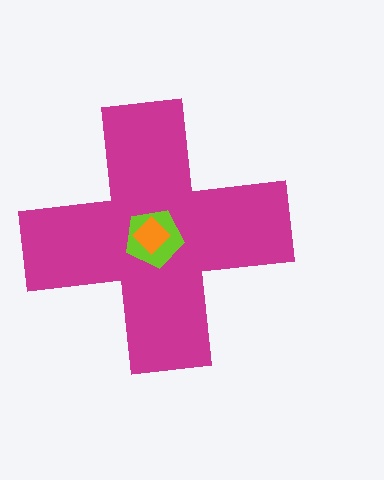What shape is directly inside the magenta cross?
The lime pentagon.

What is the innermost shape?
The orange diamond.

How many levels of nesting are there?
3.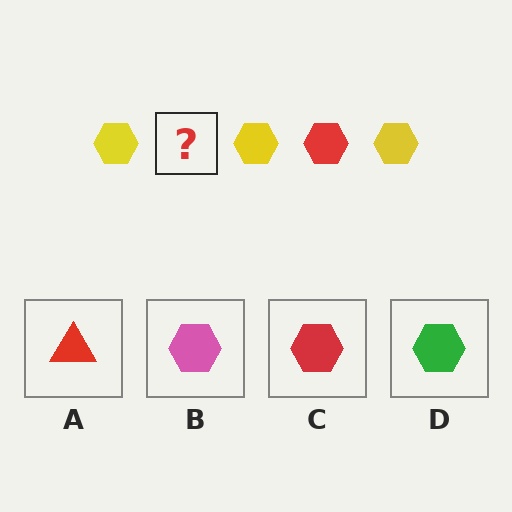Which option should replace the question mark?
Option C.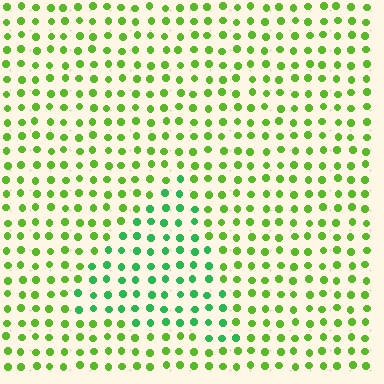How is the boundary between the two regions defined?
The boundary is defined purely by a slight shift in hue (about 37 degrees). Spacing, size, and orientation are identical on both sides.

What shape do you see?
I see a triangle.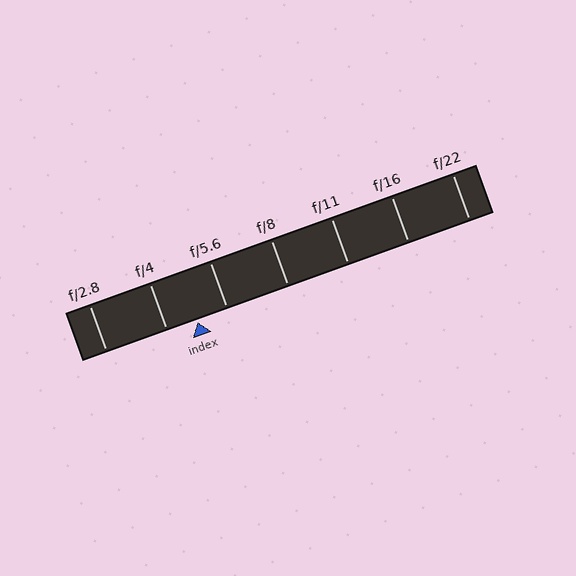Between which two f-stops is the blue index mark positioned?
The index mark is between f/4 and f/5.6.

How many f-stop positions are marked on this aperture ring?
There are 7 f-stop positions marked.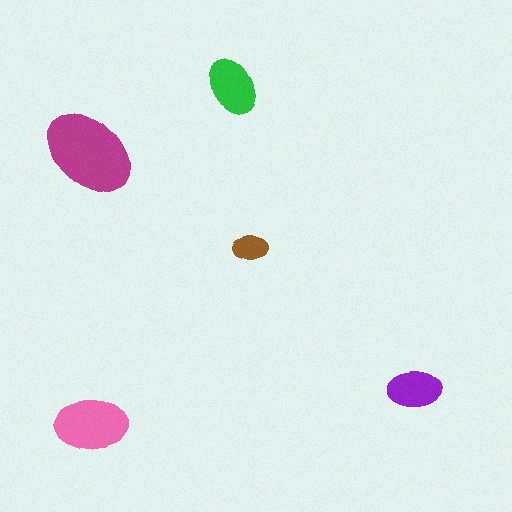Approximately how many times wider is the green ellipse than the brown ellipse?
About 1.5 times wider.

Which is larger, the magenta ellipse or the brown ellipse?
The magenta one.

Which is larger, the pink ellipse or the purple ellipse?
The pink one.